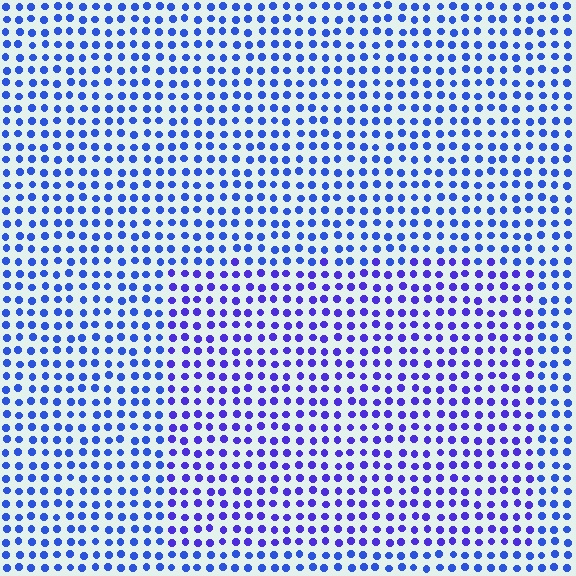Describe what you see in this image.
The image is filled with small blue elements in a uniform arrangement. A rectangle-shaped region is visible where the elements are tinted to a slightly different hue, forming a subtle color boundary.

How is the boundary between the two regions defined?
The boundary is defined purely by a slight shift in hue (about 25 degrees). Spacing, size, and orientation are identical on both sides.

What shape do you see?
I see a rectangle.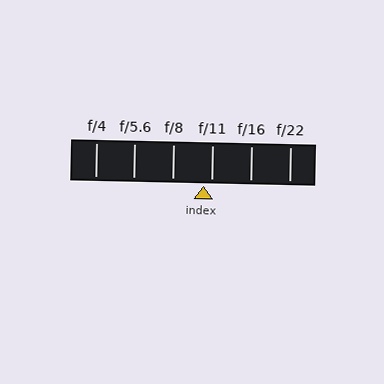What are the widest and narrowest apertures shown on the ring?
The widest aperture shown is f/4 and the narrowest is f/22.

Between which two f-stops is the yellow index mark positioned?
The index mark is between f/8 and f/11.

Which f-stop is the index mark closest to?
The index mark is closest to f/11.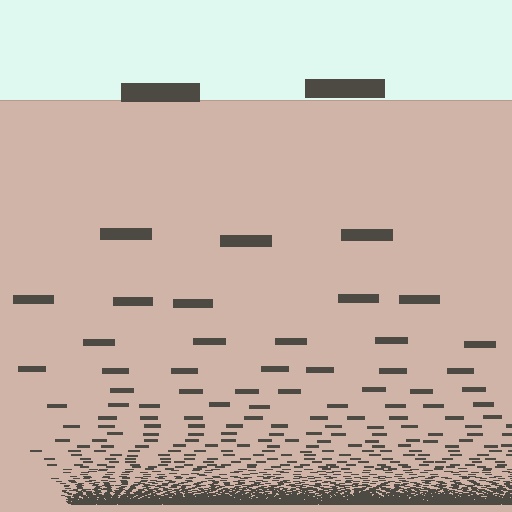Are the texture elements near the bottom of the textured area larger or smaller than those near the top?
Smaller. The gradient is inverted — elements near the bottom are smaller and denser.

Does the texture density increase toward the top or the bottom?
Density increases toward the bottom.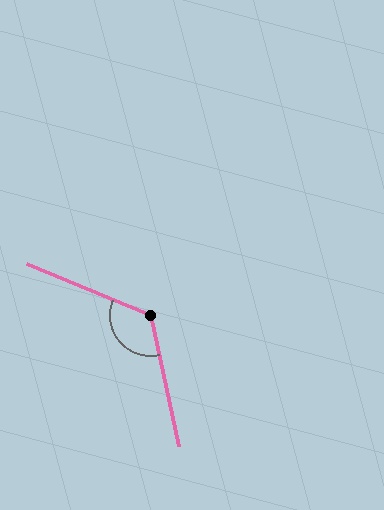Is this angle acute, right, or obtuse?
It is obtuse.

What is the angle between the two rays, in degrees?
Approximately 124 degrees.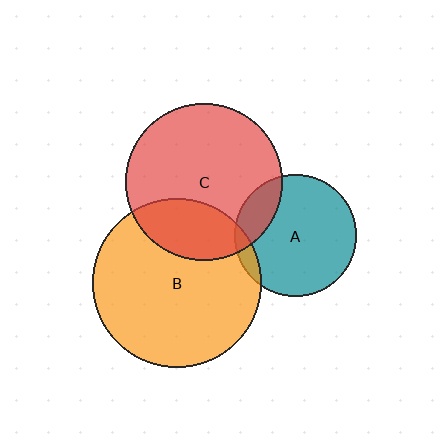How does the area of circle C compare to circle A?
Approximately 1.6 times.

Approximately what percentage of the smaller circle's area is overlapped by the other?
Approximately 15%.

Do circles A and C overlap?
Yes.